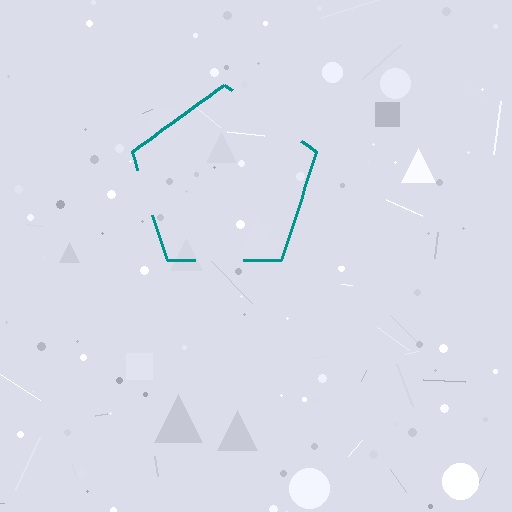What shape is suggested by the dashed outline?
The dashed outline suggests a pentagon.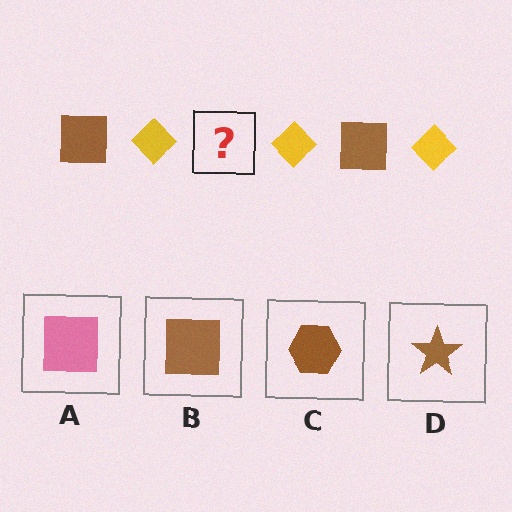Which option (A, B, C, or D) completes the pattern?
B.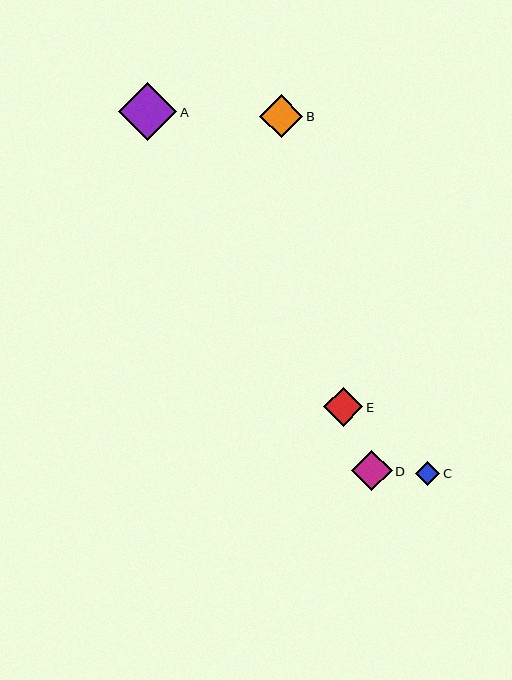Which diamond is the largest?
Diamond A is the largest with a size of approximately 58 pixels.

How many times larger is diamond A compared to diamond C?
Diamond A is approximately 2.4 times the size of diamond C.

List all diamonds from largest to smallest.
From largest to smallest: A, B, D, E, C.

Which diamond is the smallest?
Diamond C is the smallest with a size of approximately 24 pixels.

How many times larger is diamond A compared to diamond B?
Diamond A is approximately 1.4 times the size of diamond B.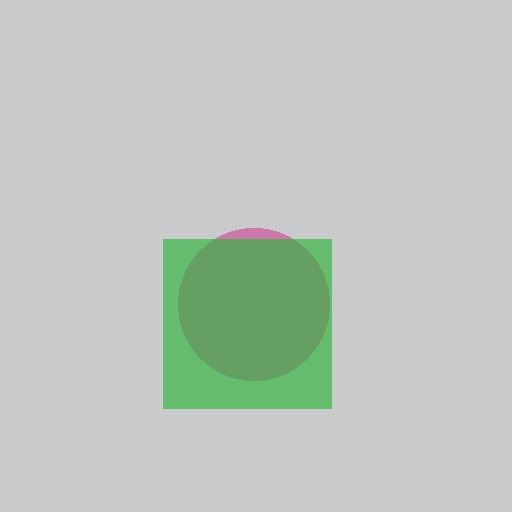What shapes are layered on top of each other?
The layered shapes are: a magenta circle, a green square.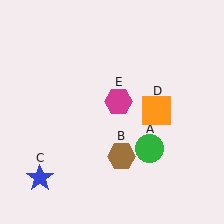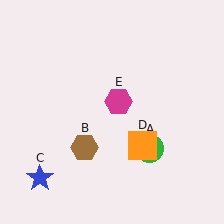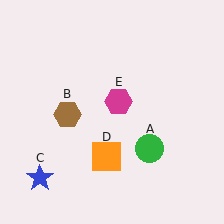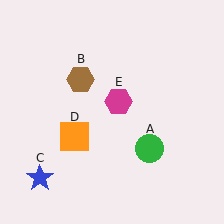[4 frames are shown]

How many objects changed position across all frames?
2 objects changed position: brown hexagon (object B), orange square (object D).